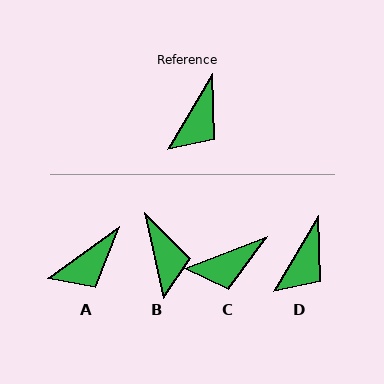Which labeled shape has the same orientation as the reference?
D.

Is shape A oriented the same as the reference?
No, it is off by about 23 degrees.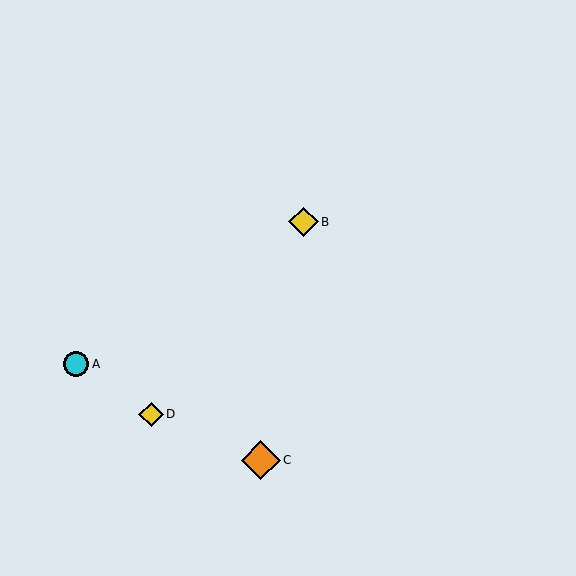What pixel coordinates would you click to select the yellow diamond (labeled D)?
Click at (151, 414) to select the yellow diamond D.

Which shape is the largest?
The orange diamond (labeled C) is the largest.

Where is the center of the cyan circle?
The center of the cyan circle is at (76, 364).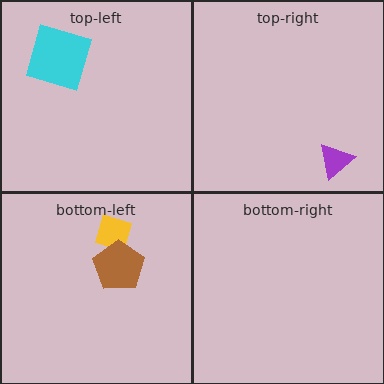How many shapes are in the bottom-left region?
2.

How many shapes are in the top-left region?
1.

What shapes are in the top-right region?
The purple triangle.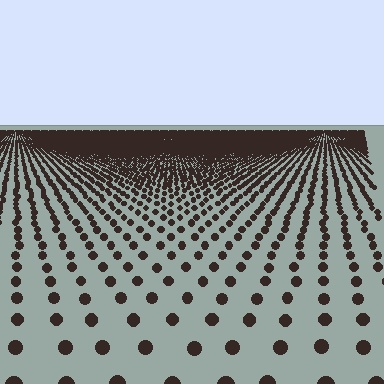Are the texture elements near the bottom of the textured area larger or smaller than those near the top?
Larger. Near the bottom, elements are closer to the viewer and appear at a bigger on-screen size.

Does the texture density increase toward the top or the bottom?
Density increases toward the top.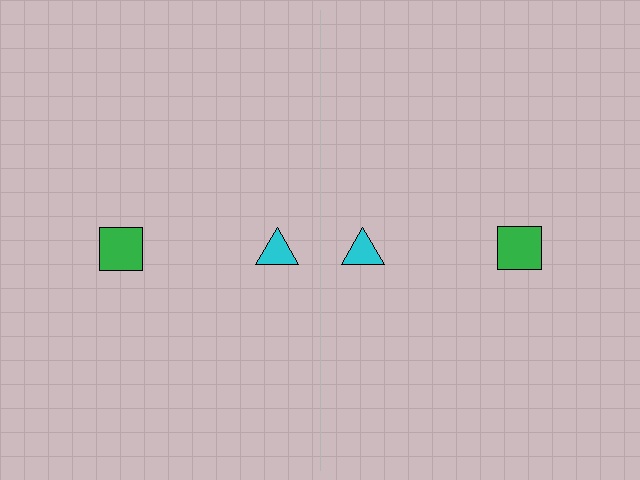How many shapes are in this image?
There are 4 shapes in this image.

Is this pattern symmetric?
Yes, this pattern has bilateral (reflection) symmetry.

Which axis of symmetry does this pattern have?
The pattern has a vertical axis of symmetry running through the center of the image.